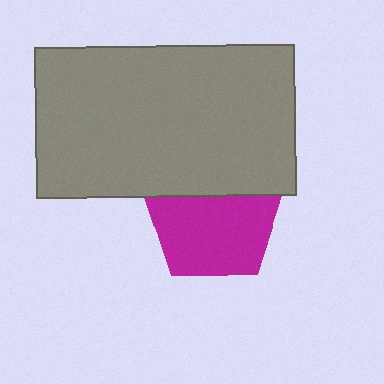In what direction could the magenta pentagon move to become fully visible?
The magenta pentagon could move down. That would shift it out from behind the gray rectangle entirely.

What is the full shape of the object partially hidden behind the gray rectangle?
The partially hidden object is a magenta pentagon.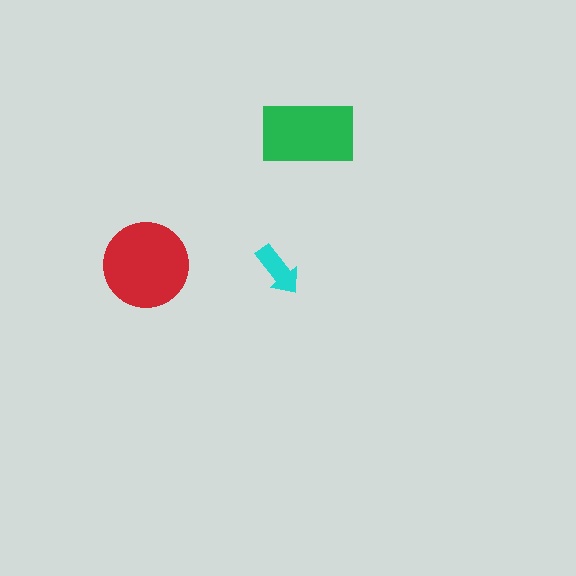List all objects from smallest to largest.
The cyan arrow, the green rectangle, the red circle.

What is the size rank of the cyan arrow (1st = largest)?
3rd.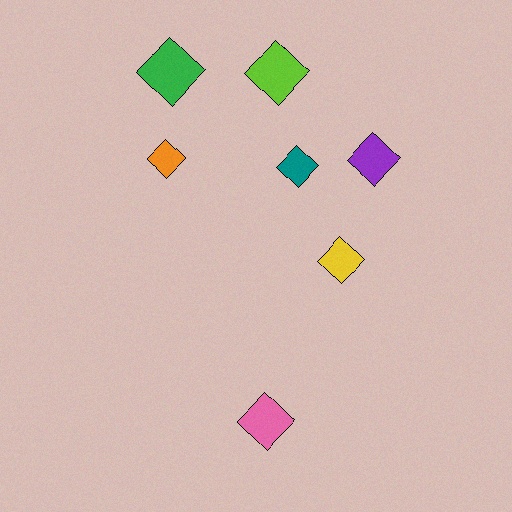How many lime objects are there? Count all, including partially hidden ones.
There is 1 lime object.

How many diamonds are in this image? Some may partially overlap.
There are 7 diamonds.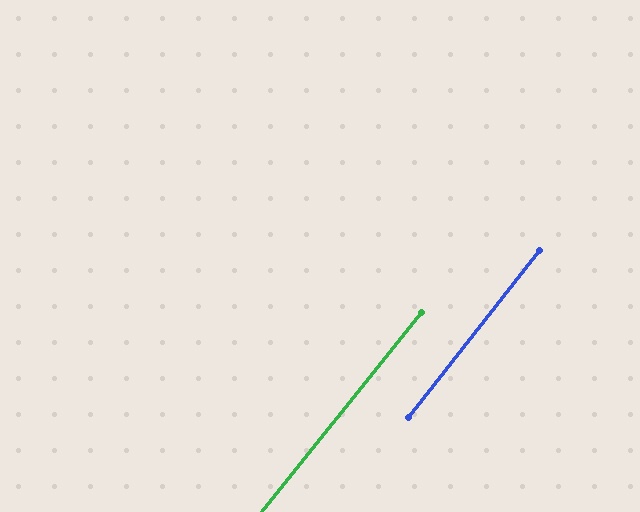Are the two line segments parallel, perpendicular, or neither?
Parallel — their directions differ by only 0.6°.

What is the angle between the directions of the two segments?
Approximately 1 degree.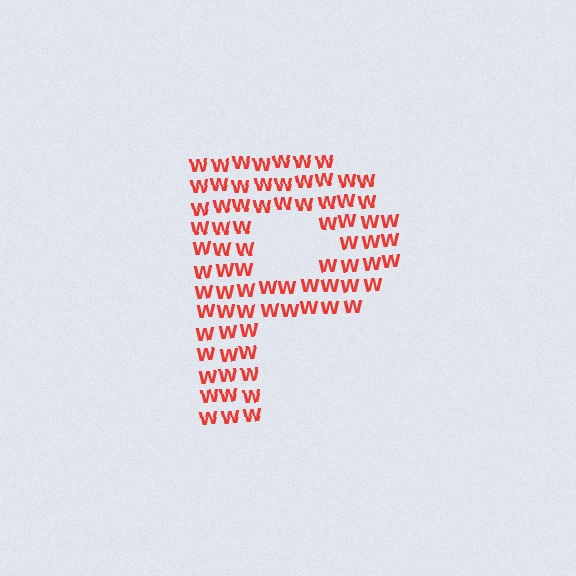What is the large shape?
The large shape is the letter P.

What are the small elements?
The small elements are letter W's.